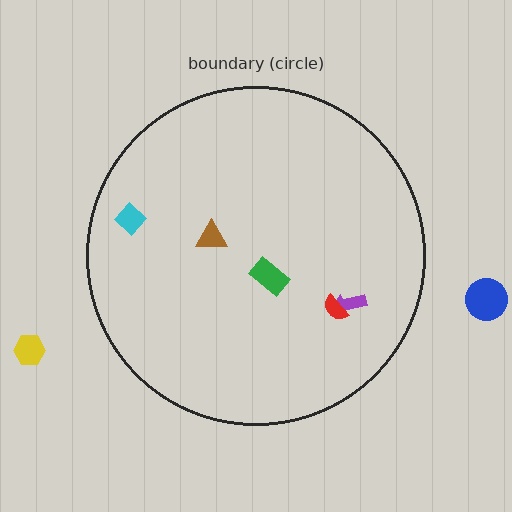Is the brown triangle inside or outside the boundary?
Inside.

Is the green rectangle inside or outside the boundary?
Inside.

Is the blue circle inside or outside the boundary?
Outside.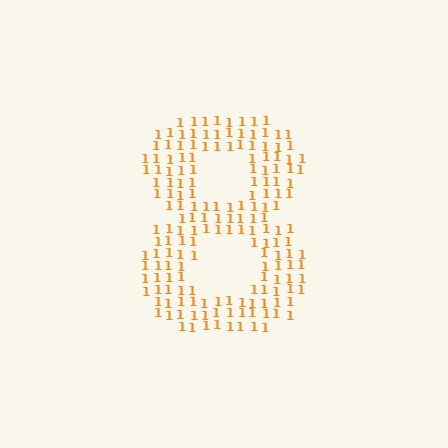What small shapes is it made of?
It is made of small digit 1's.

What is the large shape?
The large shape is the digit 8.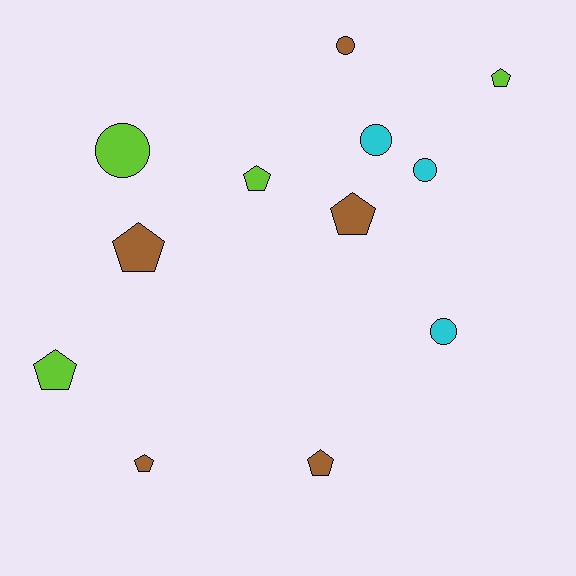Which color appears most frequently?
Brown, with 5 objects.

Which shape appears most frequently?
Pentagon, with 7 objects.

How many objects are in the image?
There are 12 objects.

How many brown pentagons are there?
There are 4 brown pentagons.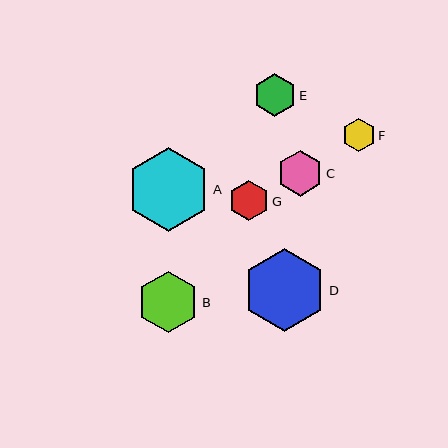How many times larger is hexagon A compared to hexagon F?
Hexagon A is approximately 2.5 times the size of hexagon F.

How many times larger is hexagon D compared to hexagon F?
Hexagon D is approximately 2.5 times the size of hexagon F.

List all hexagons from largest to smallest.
From largest to smallest: A, D, B, C, E, G, F.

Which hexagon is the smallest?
Hexagon F is the smallest with a size of approximately 33 pixels.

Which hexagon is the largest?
Hexagon A is the largest with a size of approximately 83 pixels.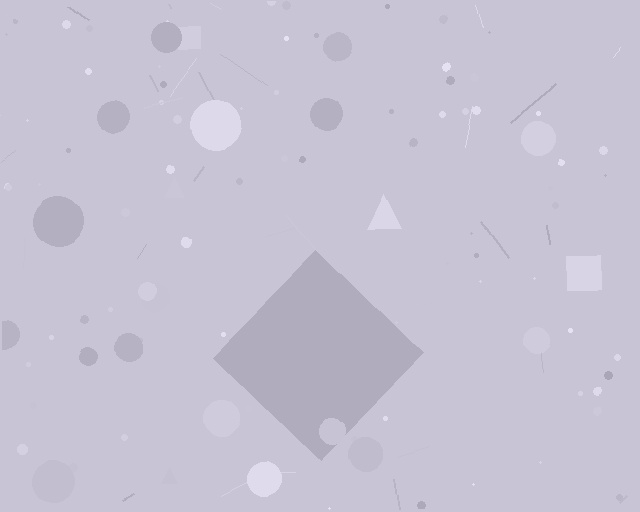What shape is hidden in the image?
A diamond is hidden in the image.